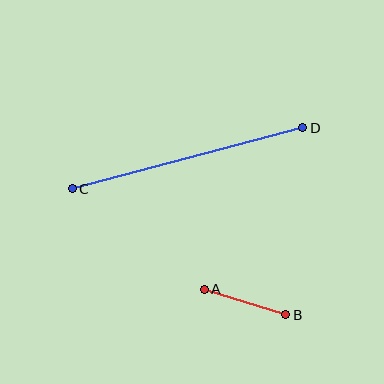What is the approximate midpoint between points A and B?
The midpoint is at approximately (245, 302) pixels.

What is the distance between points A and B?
The distance is approximately 85 pixels.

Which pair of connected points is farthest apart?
Points C and D are farthest apart.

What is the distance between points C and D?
The distance is approximately 239 pixels.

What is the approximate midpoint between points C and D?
The midpoint is at approximately (188, 158) pixels.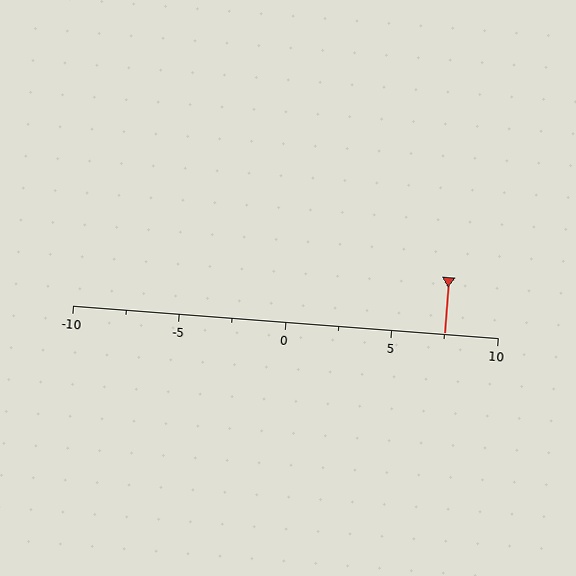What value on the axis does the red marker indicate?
The marker indicates approximately 7.5.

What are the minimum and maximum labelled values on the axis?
The axis runs from -10 to 10.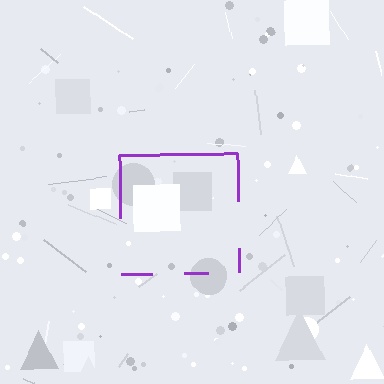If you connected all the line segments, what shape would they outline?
They would outline a square.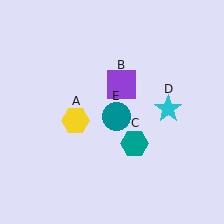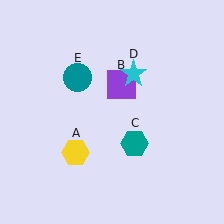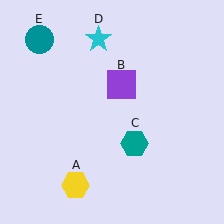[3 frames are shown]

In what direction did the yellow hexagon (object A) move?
The yellow hexagon (object A) moved down.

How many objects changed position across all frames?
3 objects changed position: yellow hexagon (object A), cyan star (object D), teal circle (object E).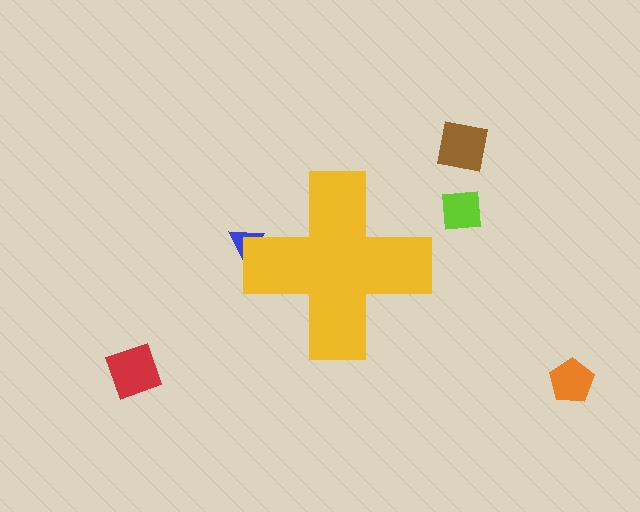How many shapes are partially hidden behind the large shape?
1 shape is partially hidden.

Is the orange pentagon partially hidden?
No, the orange pentagon is fully visible.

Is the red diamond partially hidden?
No, the red diamond is fully visible.